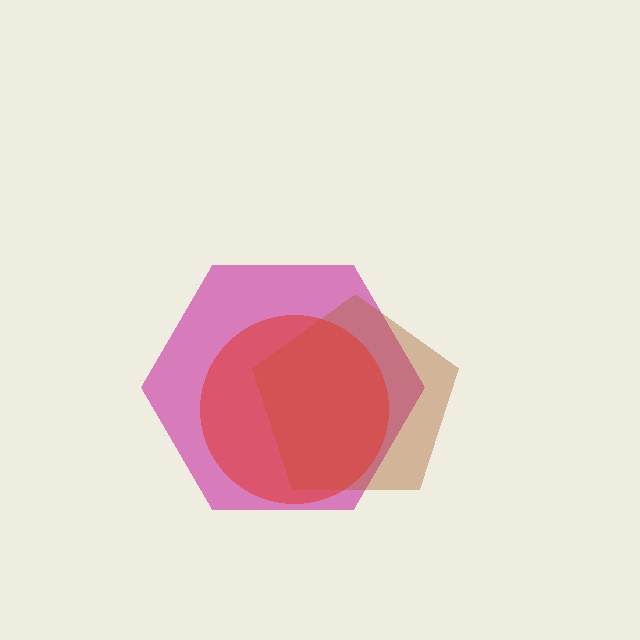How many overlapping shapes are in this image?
There are 3 overlapping shapes in the image.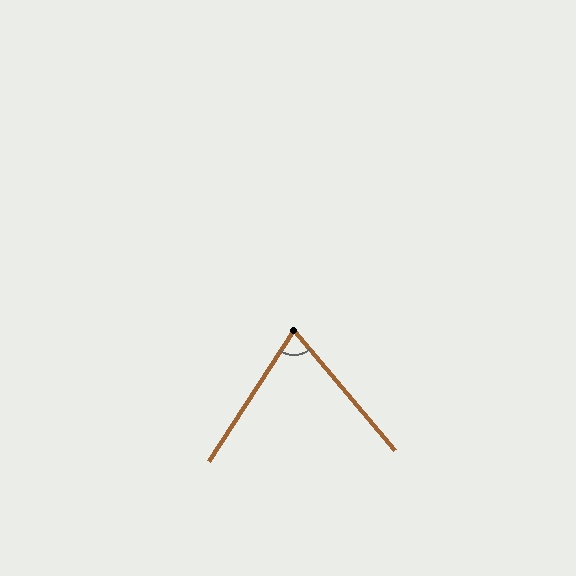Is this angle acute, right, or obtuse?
It is acute.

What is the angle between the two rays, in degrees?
Approximately 73 degrees.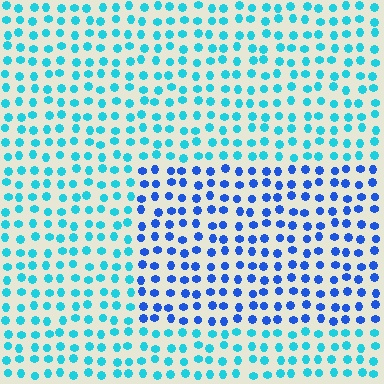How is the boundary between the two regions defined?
The boundary is defined purely by a slight shift in hue (about 38 degrees). Spacing, size, and orientation are identical on both sides.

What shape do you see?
I see a rectangle.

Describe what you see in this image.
The image is filled with small cyan elements in a uniform arrangement. A rectangle-shaped region is visible where the elements are tinted to a slightly different hue, forming a subtle color boundary.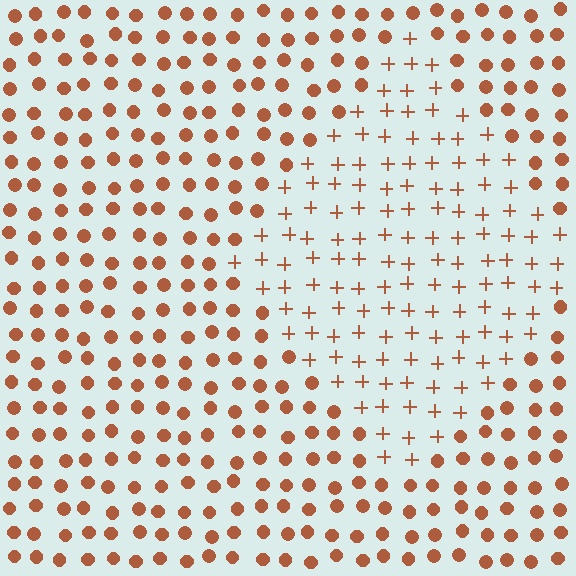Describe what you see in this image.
The image is filled with small brown elements arranged in a uniform grid. A diamond-shaped region contains plus signs, while the surrounding area contains circles. The boundary is defined purely by the change in element shape.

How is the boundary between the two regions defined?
The boundary is defined by a change in element shape: plus signs inside vs. circles outside. All elements share the same color and spacing.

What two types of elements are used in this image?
The image uses plus signs inside the diamond region and circles outside it.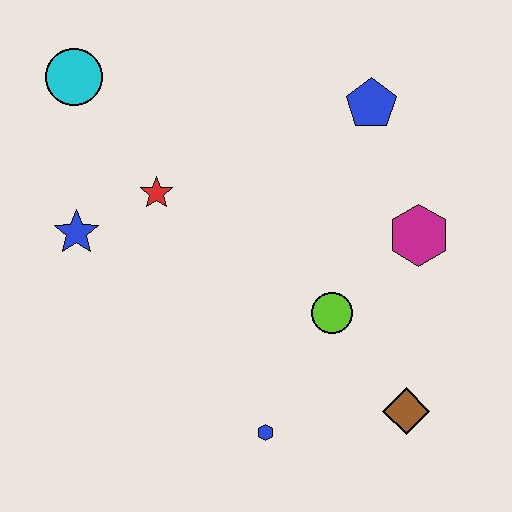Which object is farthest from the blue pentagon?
The blue hexagon is farthest from the blue pentagon.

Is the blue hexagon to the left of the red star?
No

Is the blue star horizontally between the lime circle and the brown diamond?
No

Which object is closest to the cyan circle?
The red star is closest to the cyan circle.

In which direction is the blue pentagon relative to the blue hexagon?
The blue pentagon is above the blue hexagon.